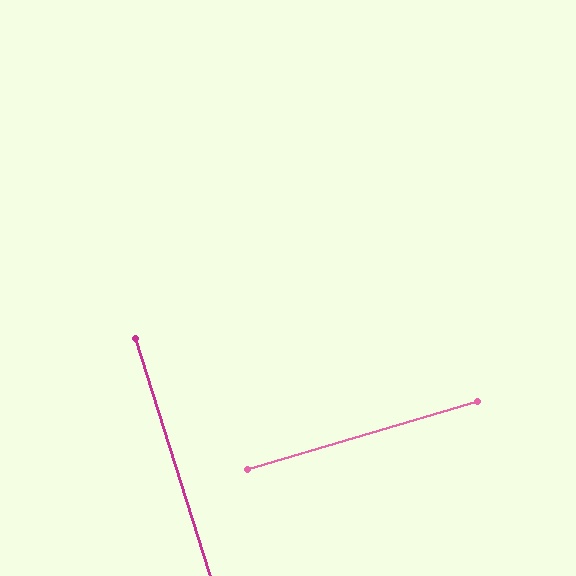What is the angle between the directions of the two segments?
Approximately 89 degrees.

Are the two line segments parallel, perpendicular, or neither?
Perpendicular — they meet at approximately 89°.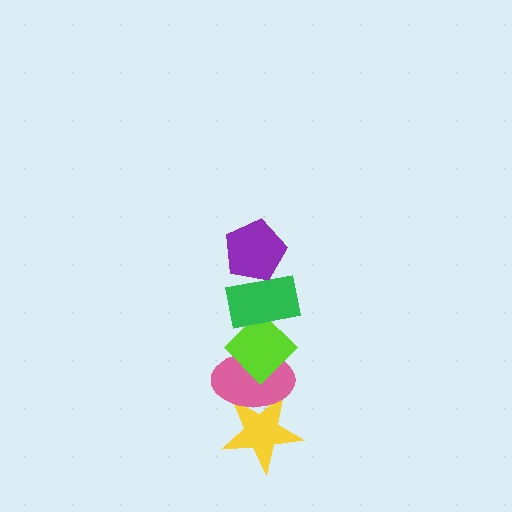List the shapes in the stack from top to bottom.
From top to bottom: the purple pentagon, the green rectangle, the lime diamond, the pink ellipse, the yellow star.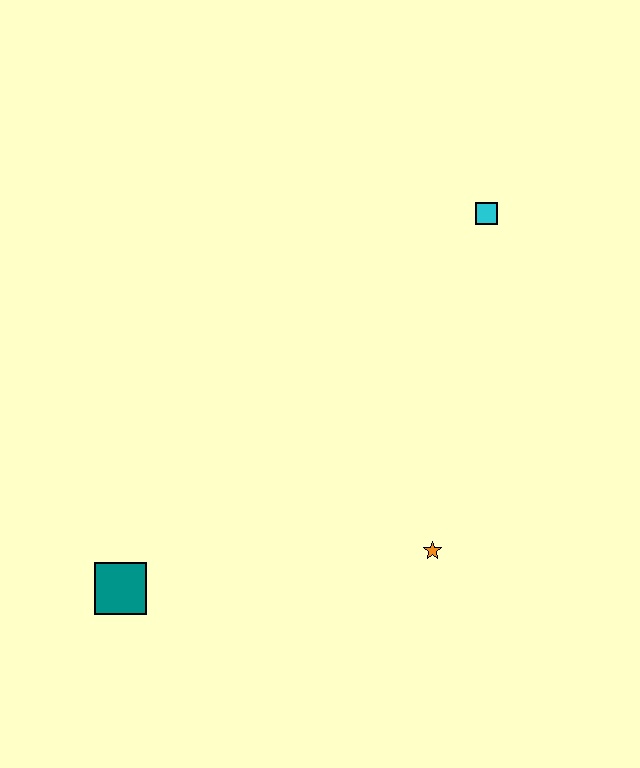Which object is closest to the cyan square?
The orange star is closest to the cyan square.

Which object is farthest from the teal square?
The cyan square is farthest from the teal square.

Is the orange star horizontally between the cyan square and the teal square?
Yes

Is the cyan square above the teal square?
Yes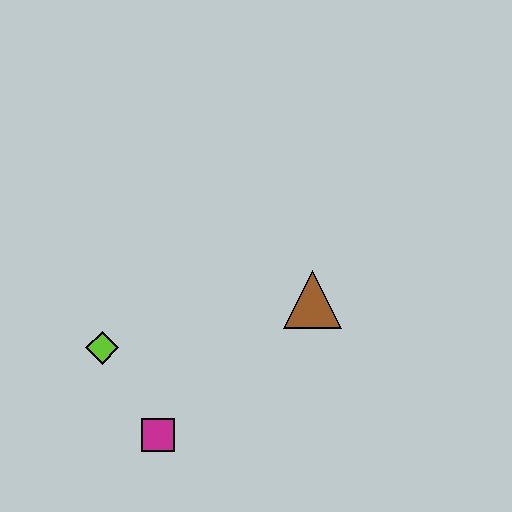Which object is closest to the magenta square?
The lime diamond is closest to the magenta square.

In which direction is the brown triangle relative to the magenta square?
The brown triangle is to the right of the magenta square.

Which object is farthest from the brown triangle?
The lime diamond is farthest from the brown triangle.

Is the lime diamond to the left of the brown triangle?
Yes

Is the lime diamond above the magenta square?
Yes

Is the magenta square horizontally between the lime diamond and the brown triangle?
Yes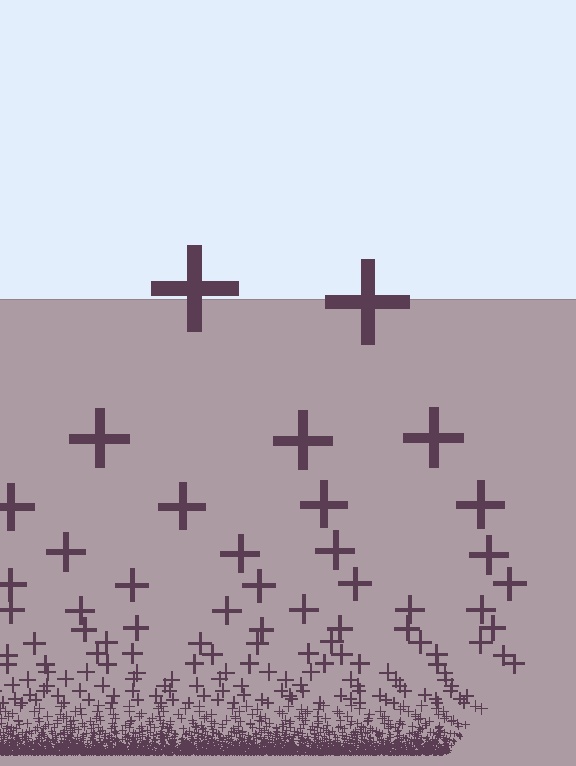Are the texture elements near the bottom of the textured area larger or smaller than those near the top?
Smaller. The gradient is inverted — elements near the bottom are smaller and denser.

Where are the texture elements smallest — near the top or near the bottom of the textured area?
Near the bottom.